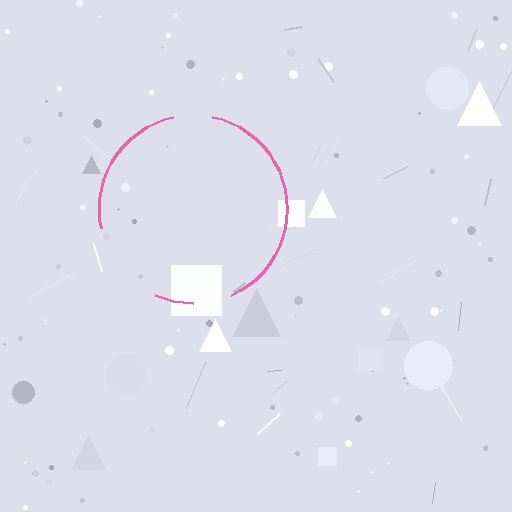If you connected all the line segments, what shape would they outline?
They would outline a circle.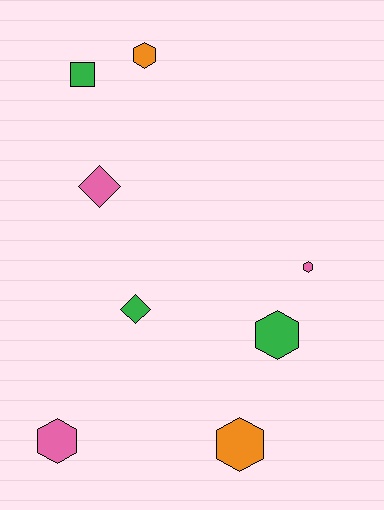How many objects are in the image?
There are 8 objects.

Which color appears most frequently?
Green, with 3 objects.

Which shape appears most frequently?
Hexagon, with 5 objects.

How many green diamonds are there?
There is 1 green diamond.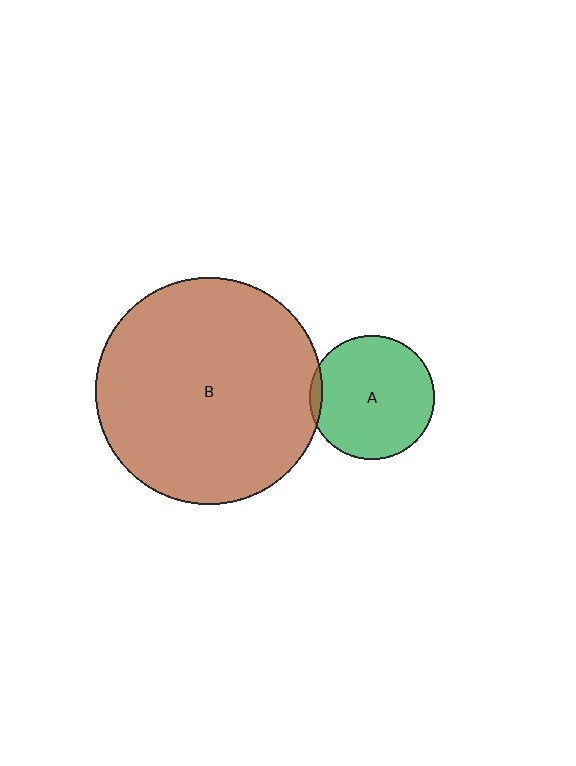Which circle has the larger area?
Circle B (brown).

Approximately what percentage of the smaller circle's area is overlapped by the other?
Approximately 5%.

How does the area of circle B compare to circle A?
Approximately 3.3 times.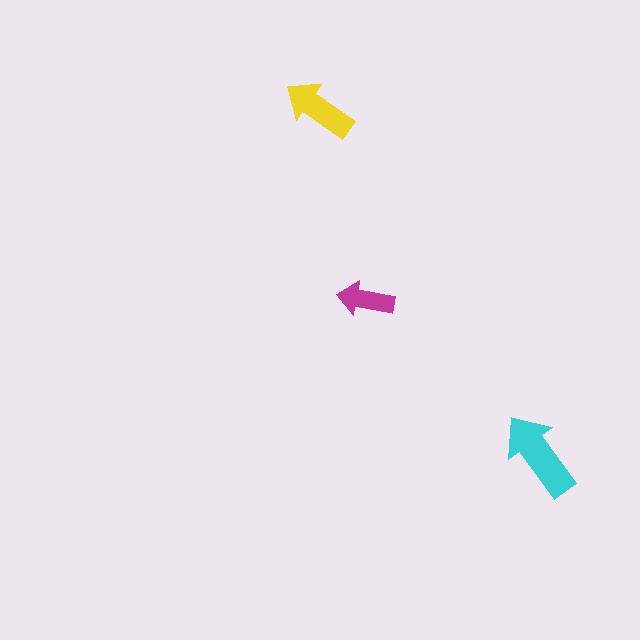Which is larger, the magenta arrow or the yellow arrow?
The yellow one.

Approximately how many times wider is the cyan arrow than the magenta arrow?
About 1.5 times wider.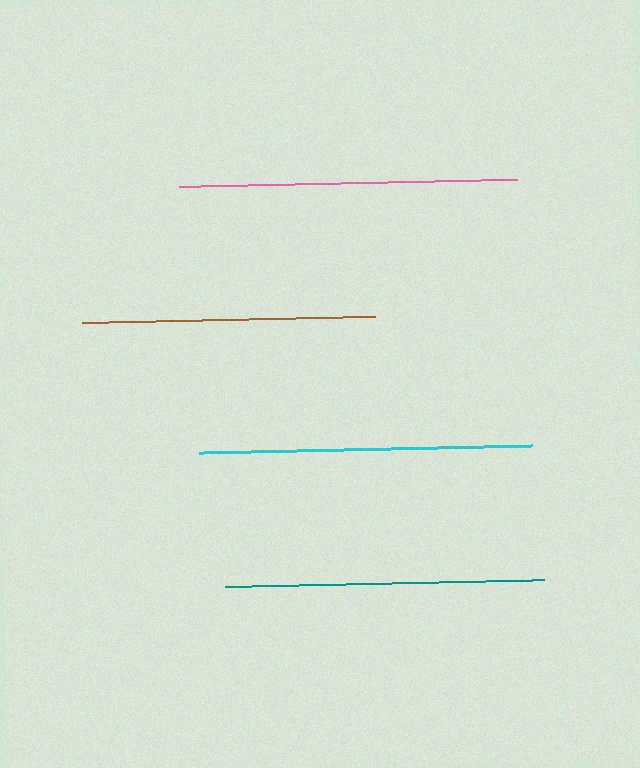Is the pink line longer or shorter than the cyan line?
The pink line is longer than the cyan line.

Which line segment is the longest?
The pink line is the longest at approximately 338 pixels.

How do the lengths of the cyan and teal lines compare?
The cyan and teal lines are approximately the same length.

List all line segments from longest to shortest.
From longest to shortest: pink, cyan, teal, brown.